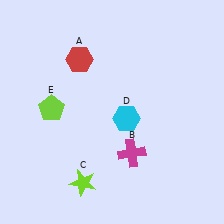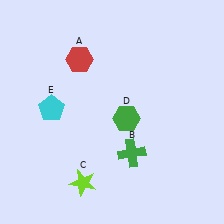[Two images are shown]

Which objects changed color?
B changed from magenta to green. D changed from cyan to green. E changed from lime to cyan.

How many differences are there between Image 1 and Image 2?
There are 3 differences between the two images.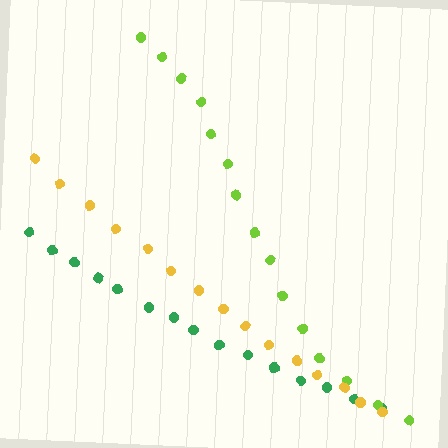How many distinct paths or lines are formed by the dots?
There are 3 distinct paths.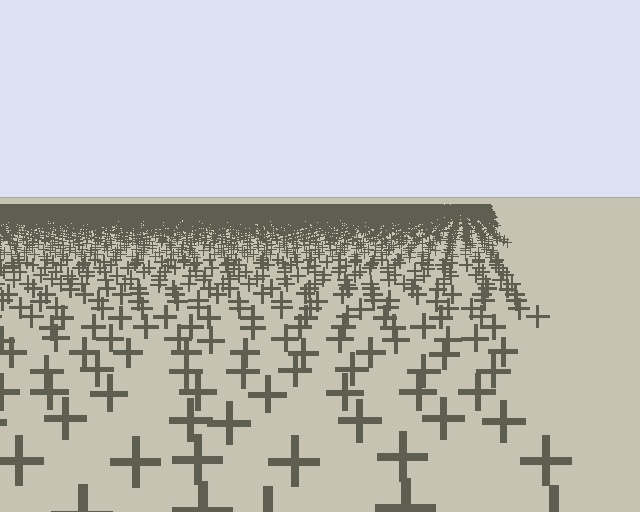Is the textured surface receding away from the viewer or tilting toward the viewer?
The surface is receding away from the viewer. Texture elements get smaller and denser toward the top.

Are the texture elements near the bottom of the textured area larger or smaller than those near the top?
Larger. Near the bottom, elements are closer to the viewer and appear at a bigger on-screen size.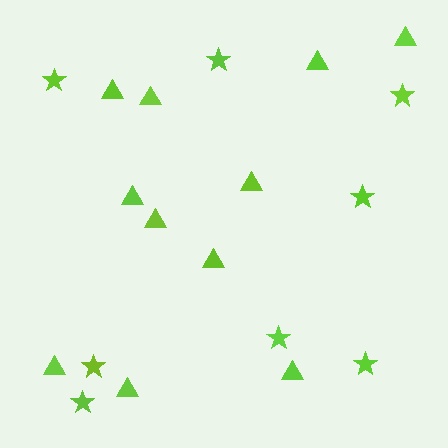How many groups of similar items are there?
There are 2 groups: one group of triangles (11) and one group of stars (8).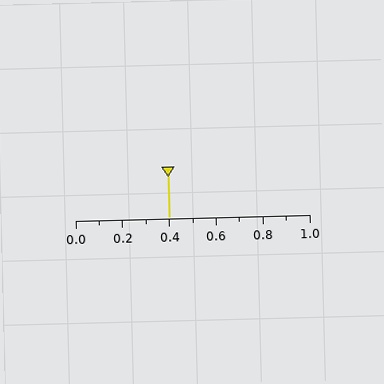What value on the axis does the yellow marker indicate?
The marker indicates approximately 0.4.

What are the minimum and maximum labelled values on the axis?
The axis runs from 0.0 to 1.0.